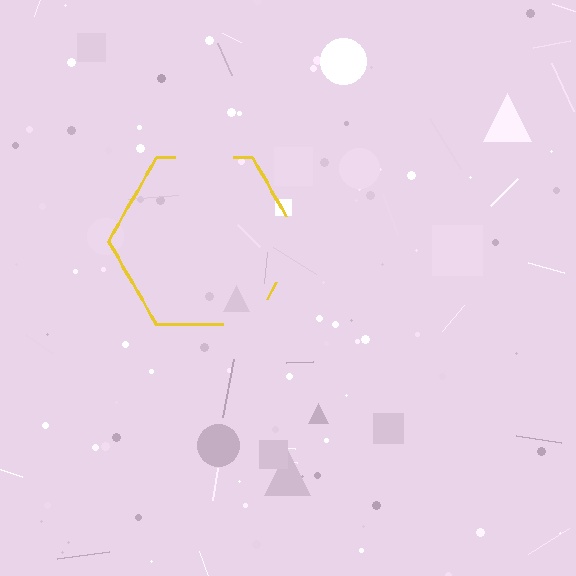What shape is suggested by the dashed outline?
The dashed outline suggests a hexagon.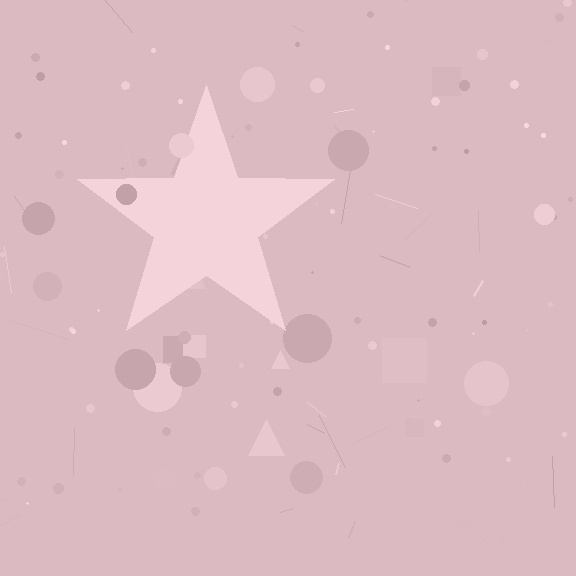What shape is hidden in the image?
A star is hidden in the image.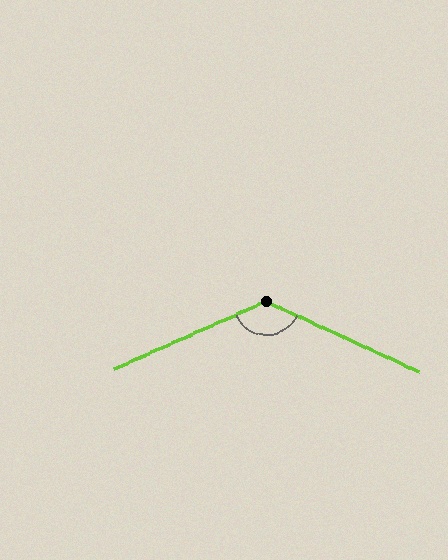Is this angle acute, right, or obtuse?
It is obtuse.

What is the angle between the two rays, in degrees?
Approximately 131 degrees.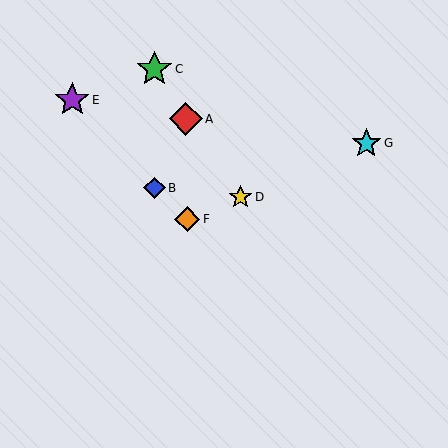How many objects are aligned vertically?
2 objects (B, C) are aligned vertically.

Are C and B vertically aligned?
Yes, both are at x≈154.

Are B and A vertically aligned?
No, B is at x≈154 and A is at x≈186.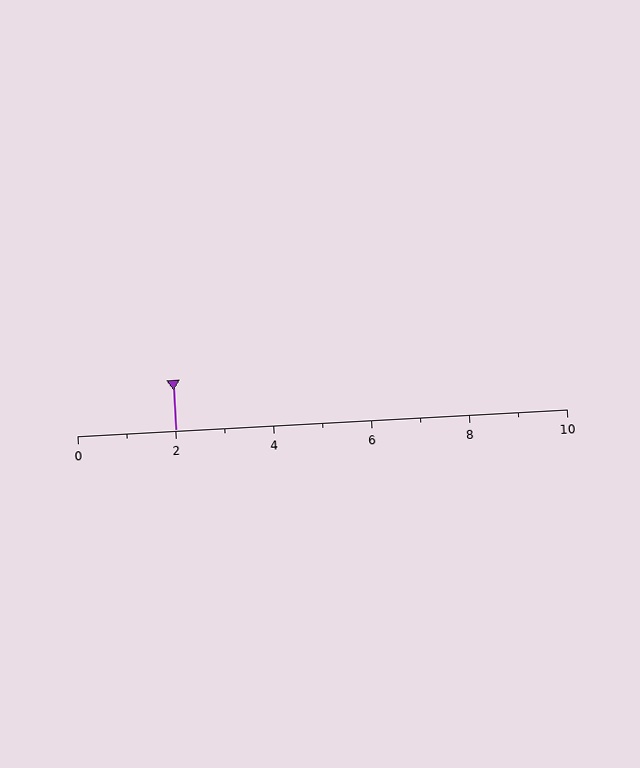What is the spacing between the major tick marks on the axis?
The major ticks are spaced 2 apart.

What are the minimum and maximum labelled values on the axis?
The axis runs from 0 to 10.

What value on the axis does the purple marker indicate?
The marker indicates approximately 2.